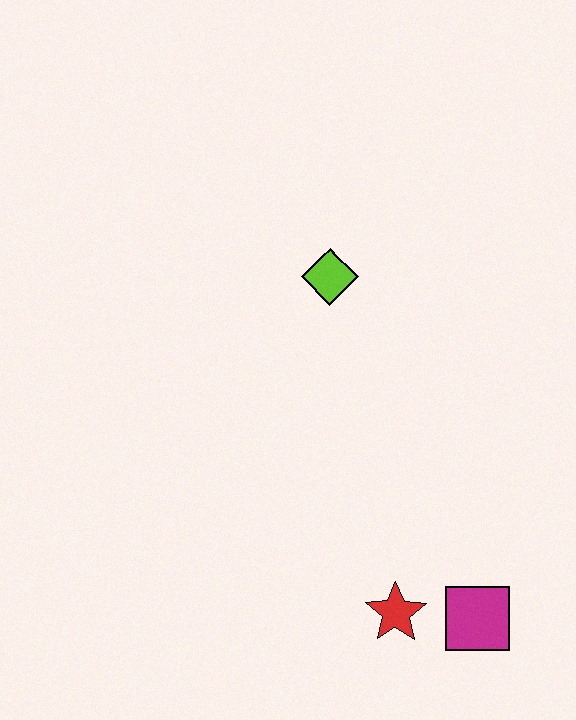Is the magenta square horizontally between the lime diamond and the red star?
No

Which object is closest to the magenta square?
The red star is closest to the magenta square.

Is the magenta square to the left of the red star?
No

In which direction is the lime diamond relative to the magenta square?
The lime diamond is above the magenta square.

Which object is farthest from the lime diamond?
The magenta square is farthest from the lime diamond.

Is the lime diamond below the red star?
No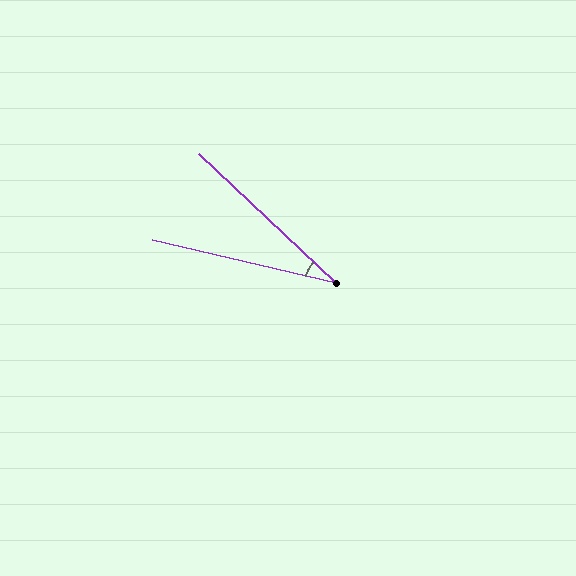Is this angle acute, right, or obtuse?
It is acute.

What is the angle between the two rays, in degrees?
Approximately 30 degrees.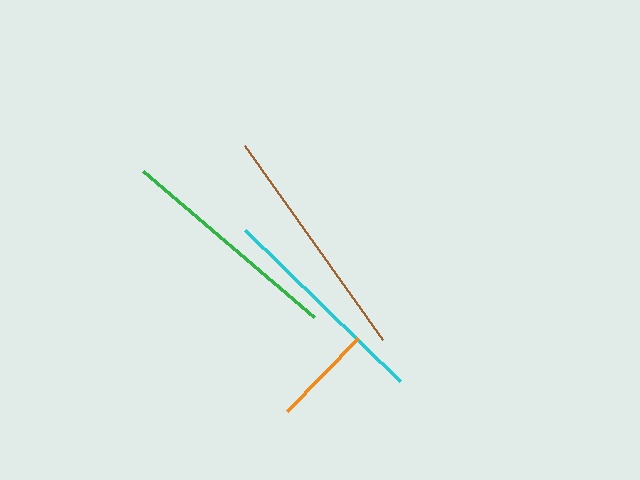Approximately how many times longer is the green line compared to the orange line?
The green line is approximately 2.2 times the length of the orange line.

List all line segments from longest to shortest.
From longest to shortest: brown, green, cyan, orange.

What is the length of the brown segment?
The brown segment is approximately 239 pixels long.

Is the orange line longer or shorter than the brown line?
The brown line is longer than the orange line.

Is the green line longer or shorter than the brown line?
The brown line is longer than the green line.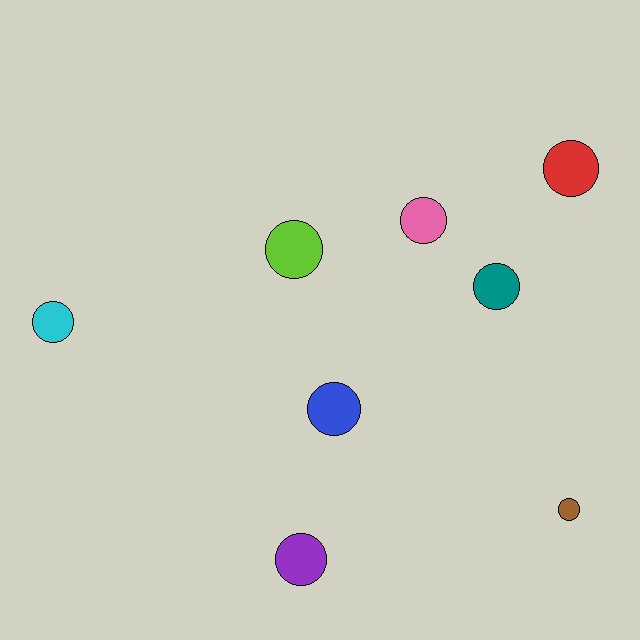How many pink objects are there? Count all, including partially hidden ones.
There is 1 pink object.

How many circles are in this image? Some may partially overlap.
There are 8 circles.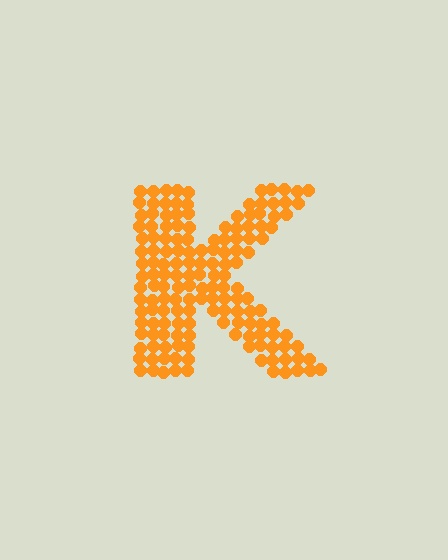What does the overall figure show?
The overall figure shows the letter K.